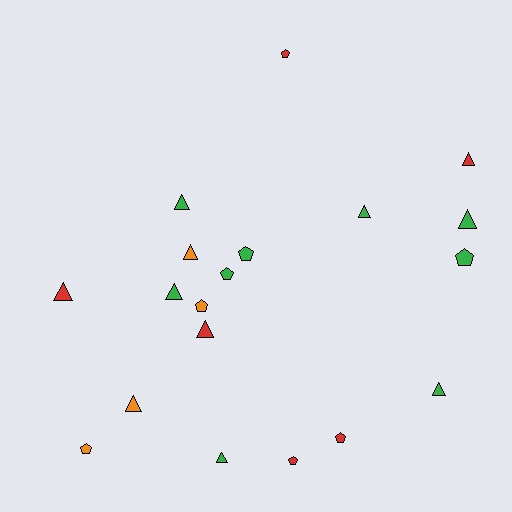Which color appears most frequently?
Green, with 9 objects.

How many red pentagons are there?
There are 3 red pentagons.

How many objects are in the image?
There are 19 objects.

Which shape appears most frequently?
Triangle, with 11 objects.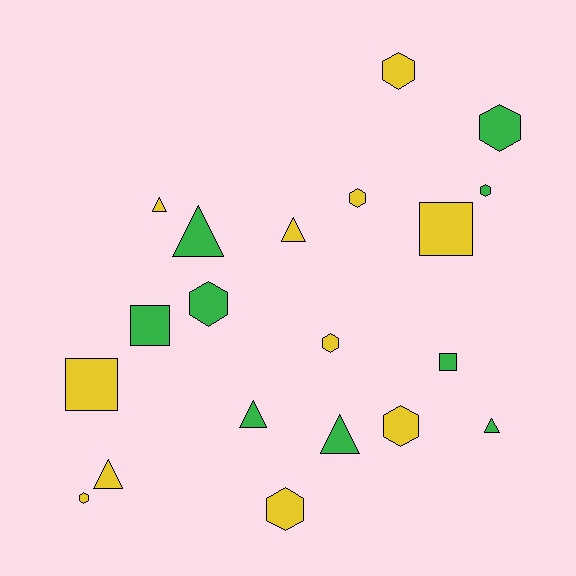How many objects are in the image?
There are 20 objects.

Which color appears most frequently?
Yellow, with 11 objects.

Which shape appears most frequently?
Hexagon, with 9 objects.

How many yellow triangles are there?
There are 3 yellow triangles.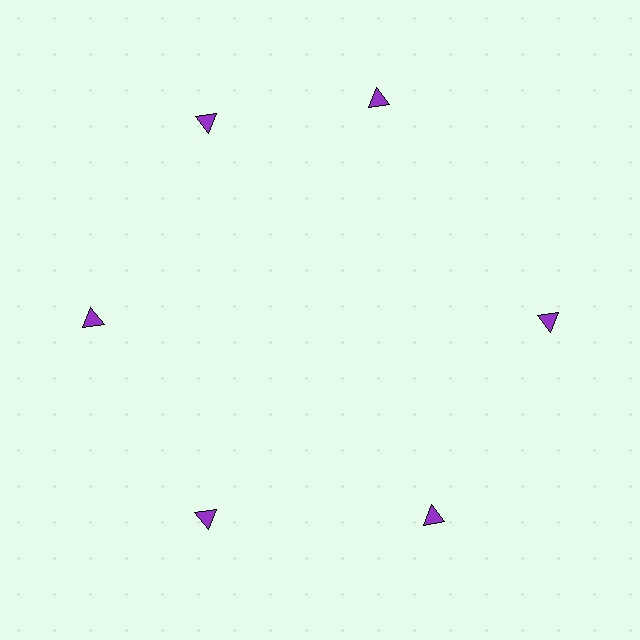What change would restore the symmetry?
The symmetry would be restored by rotating it back into even spacing with its neighbors so that all 6 triangles sit at equal angles and equal distance from the center.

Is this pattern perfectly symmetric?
No. The 6 purple triangles are arranged in a ring, but one element near the 1 o'clock position is rotated out of alignment along the ring, breaking the 6-fold rotational symmetry.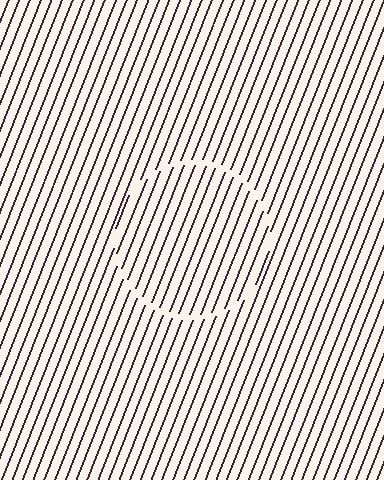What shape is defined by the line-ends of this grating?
An illusory circle. The interior of the shape contains the same grating, shifted by half a period — the contour is defined by the phase discontinuity where line-ends from the inner and outer gratings abut.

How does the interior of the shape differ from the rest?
The interior of the shape contains the same grating, shifted by half a period — the contour is defined by the phase discontinuity where line-ends from the inner and outer gratings abut.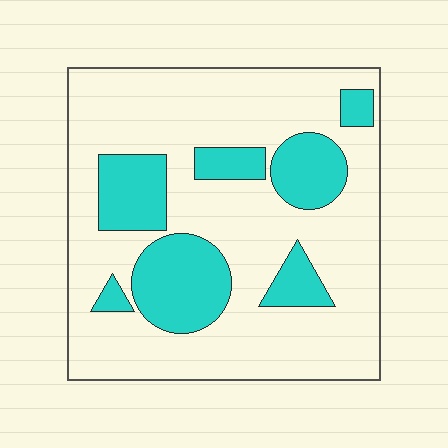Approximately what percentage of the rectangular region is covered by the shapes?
Approximately 25%.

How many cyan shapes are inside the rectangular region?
7.